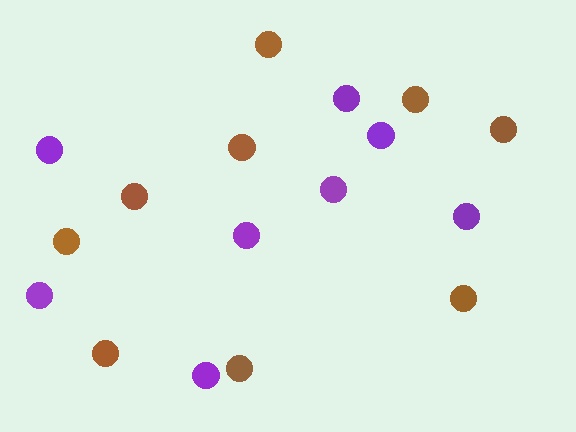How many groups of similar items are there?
There are 2 groups: one group of purple circles (8) and one group of brown circles (9).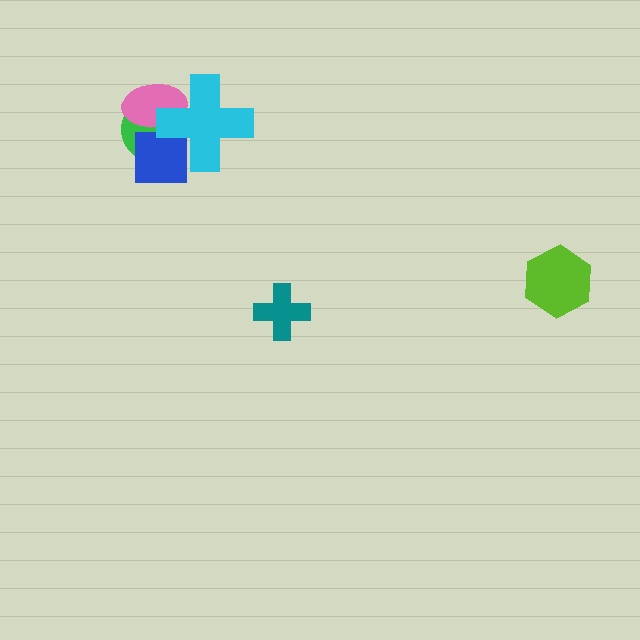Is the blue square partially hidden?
Yes, it is partially covered by another shape.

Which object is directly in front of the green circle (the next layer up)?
The pink ellipse is directly in front of the green circle.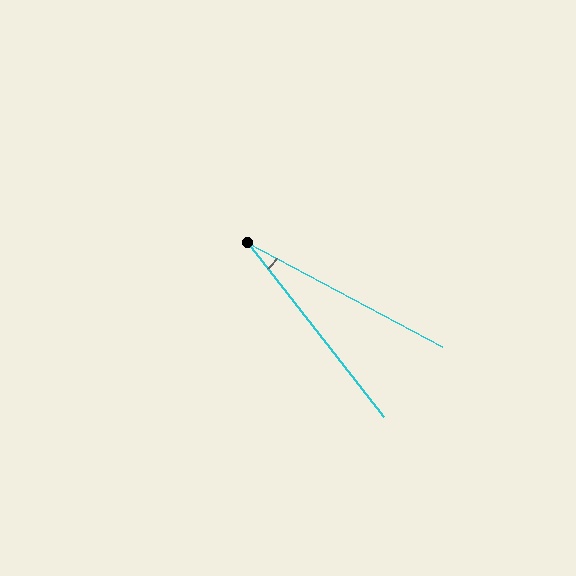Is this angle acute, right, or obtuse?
It is acute.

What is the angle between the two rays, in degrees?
Approximately 24 degrees.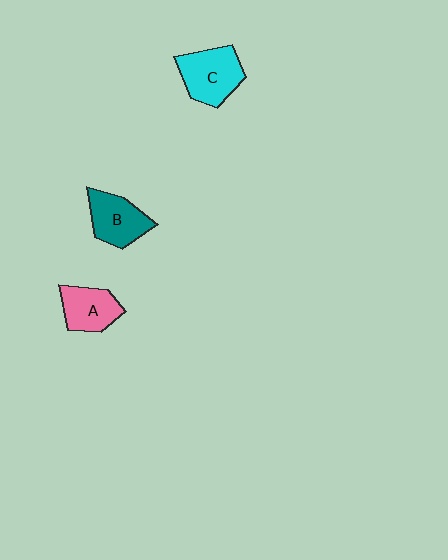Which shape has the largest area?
Shape C (cyan).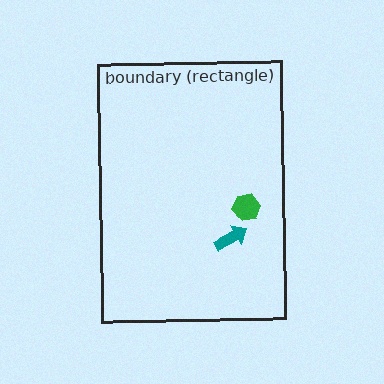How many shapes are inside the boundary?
2 inside, 0 outside.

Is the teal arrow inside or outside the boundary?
Inside.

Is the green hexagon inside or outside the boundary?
Inside.